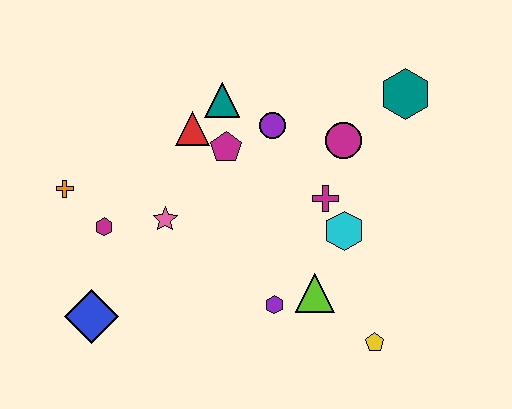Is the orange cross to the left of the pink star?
Yes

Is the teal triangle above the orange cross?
Yes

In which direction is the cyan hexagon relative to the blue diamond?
The cyan hexagon is to the right of the blue diamond.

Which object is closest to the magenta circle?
The magenta cross is closest to the magenta circle.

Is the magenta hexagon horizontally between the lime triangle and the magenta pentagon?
No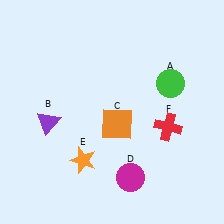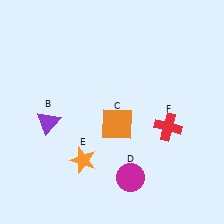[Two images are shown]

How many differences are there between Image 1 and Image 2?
There is 1 difference between the two images.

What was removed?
The green circle (A) was removed in Image 2.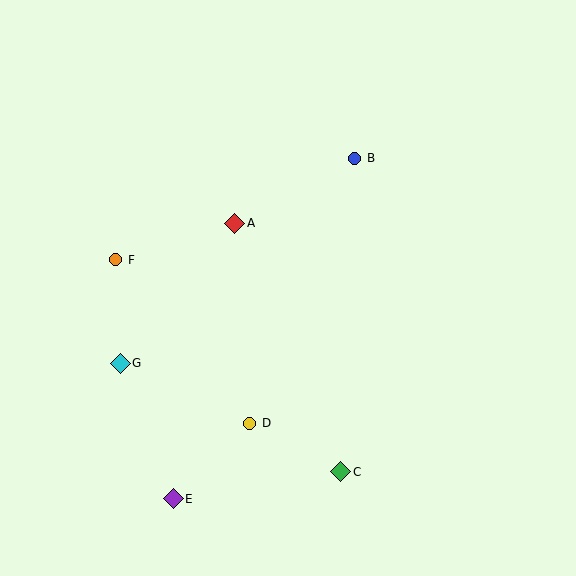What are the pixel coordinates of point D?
Point D is at (250, 423).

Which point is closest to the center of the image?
Point A at (235, 223) is closest to the center.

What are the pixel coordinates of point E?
Point E is at (173, 499).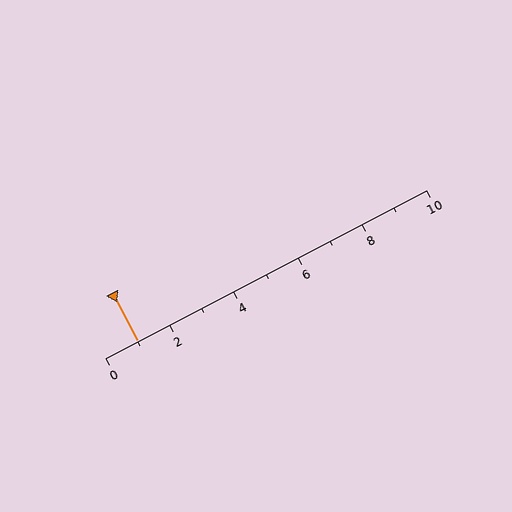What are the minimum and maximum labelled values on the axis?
The axis runs from 0 to 10.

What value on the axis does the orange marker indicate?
The marker indicates approximately 1.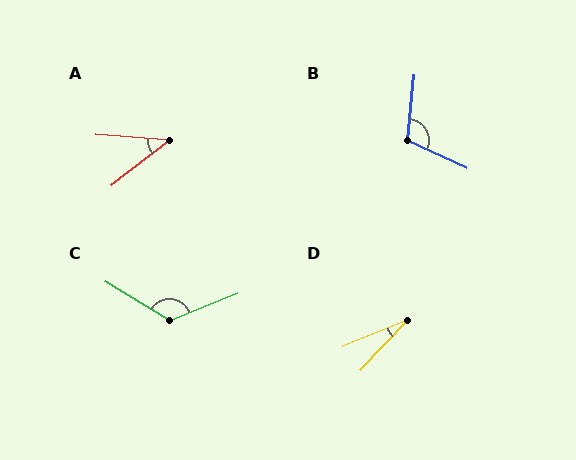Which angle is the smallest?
D, at approximately 25 degrees.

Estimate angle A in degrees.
Approximately 42 degrees.